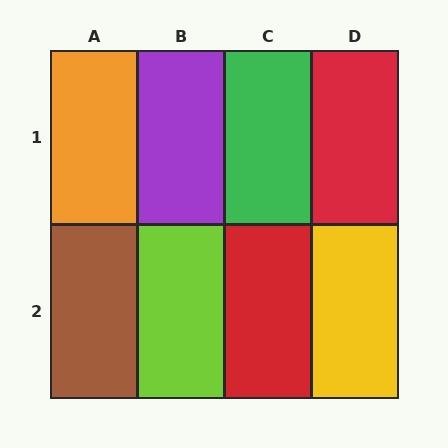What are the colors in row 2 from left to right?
Brown, lime, red, yellow.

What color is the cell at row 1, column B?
Purple.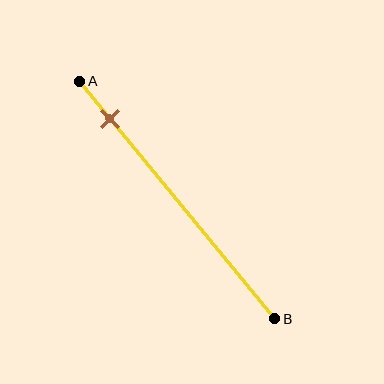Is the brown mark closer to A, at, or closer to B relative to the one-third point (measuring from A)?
The brown mark is closer to point A than the one-third point of segment AB.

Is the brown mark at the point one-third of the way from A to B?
No, the mark is at about 15% from A, not at the 33% one-third point.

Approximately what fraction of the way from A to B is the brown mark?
The brown mark is approximately 15% of the way from A to B.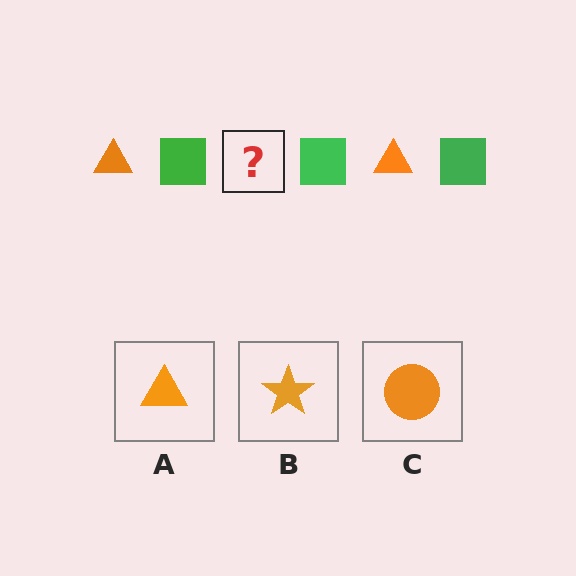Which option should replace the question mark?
Option A.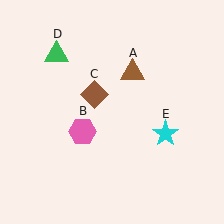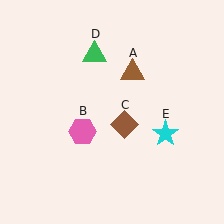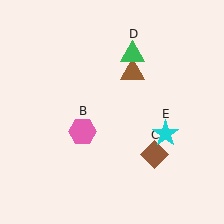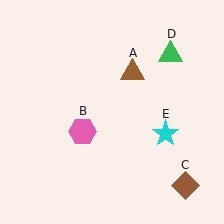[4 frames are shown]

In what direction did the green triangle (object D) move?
The green triangle (object D) moved right.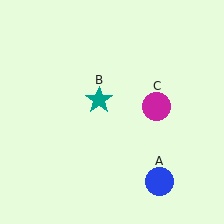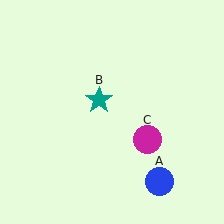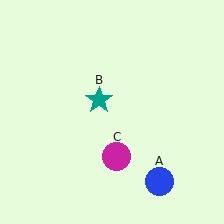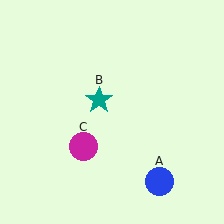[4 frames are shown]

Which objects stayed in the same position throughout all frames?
Blue circle (object A) and teal star (object B) remained stationary.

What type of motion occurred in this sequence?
The magenta circle (object C) rotated clockwise around the center of the scene.